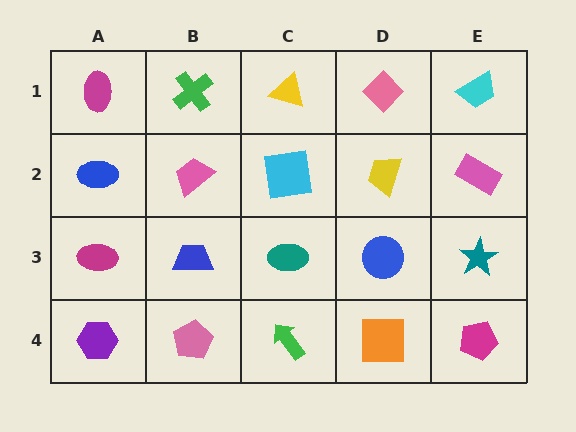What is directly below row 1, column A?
A blue ellipse.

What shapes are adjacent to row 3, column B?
A pink trapezoid (row 2, column B), a pink pentagon (row 4, column B), a magenta ellipse (row 3, column A), a teal ellipse (row 3, column C).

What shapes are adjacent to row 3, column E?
A pink rectangle (row 2, column E), a magenta pentagon (row 4, column E), a blue circle (row 3, column D).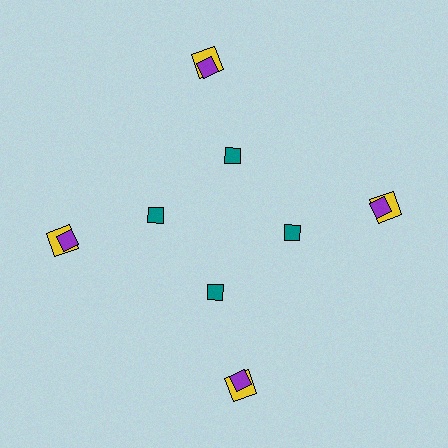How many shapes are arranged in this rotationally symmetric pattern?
There are 12 shapes, arranged in 4 groups of 3.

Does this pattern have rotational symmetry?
Yes, this pattern has 4-fold rotational symmetry. It looks the same after rotating 90 degrees around the center.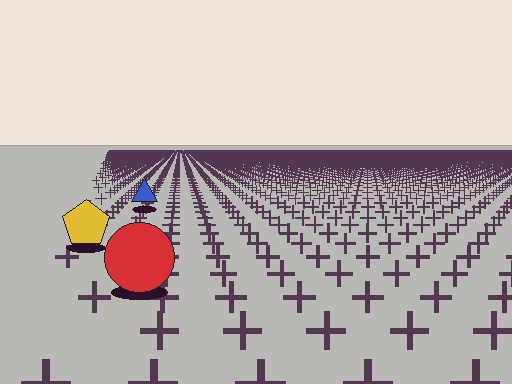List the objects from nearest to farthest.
From nearest to farthest: the red circle, the yellow pentagon, the blue triangle.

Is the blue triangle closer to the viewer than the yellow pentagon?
No. The yellow pentagon is closer — you can tell from the texture gradient: the ground texture is coarser near it.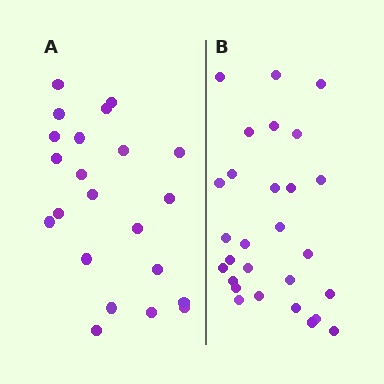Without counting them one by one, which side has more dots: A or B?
Region B (the right region) has more dots.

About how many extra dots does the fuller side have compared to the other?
Region B has about 6 more dots than region A.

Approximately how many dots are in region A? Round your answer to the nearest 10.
About 20 dots. (The exact count is 22, which rounds to 20.)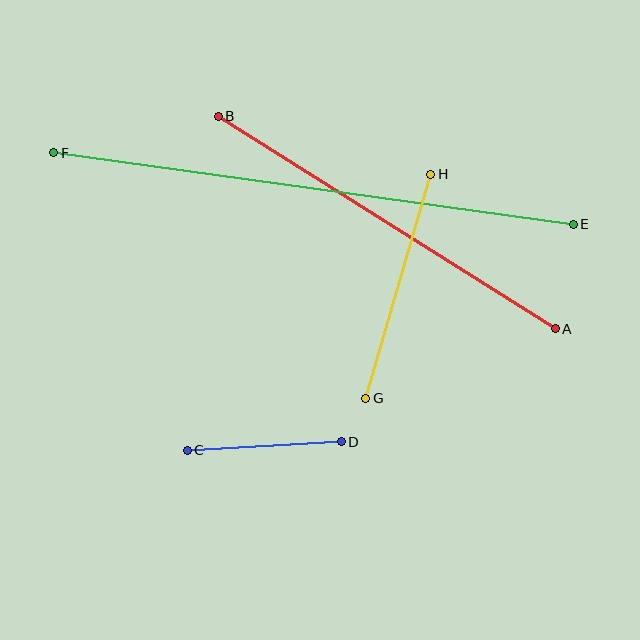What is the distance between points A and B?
The distance is approximately 399 pixels.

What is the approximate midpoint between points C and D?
The midpoint is at approximately (264, 446) pixels.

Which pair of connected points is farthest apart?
Points E and F are farthest apart.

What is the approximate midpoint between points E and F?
The midpoint is at approximately (313, 189) pixels.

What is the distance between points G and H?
The distance is approximately 234 pixels.